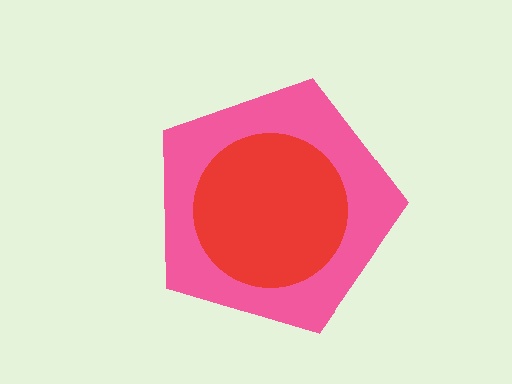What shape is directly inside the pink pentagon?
The red circle.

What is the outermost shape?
The pink pentagon.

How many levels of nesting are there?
2.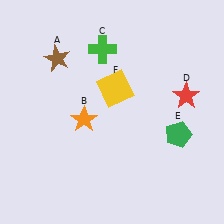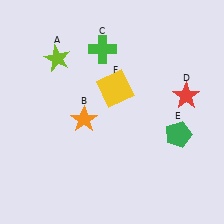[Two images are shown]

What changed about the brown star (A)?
In Image 1, A is brown. In Image 2, it changed to lime.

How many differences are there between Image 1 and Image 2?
There is 1 difference between the two images.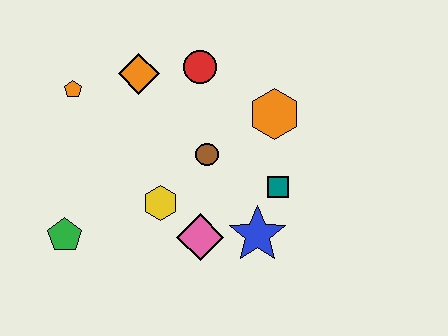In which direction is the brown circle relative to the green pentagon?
The brown circle is to the right of the green pentagon.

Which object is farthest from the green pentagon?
The orange hexagon is farthest from the green pentagon.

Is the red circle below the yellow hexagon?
No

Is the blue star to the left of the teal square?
Yes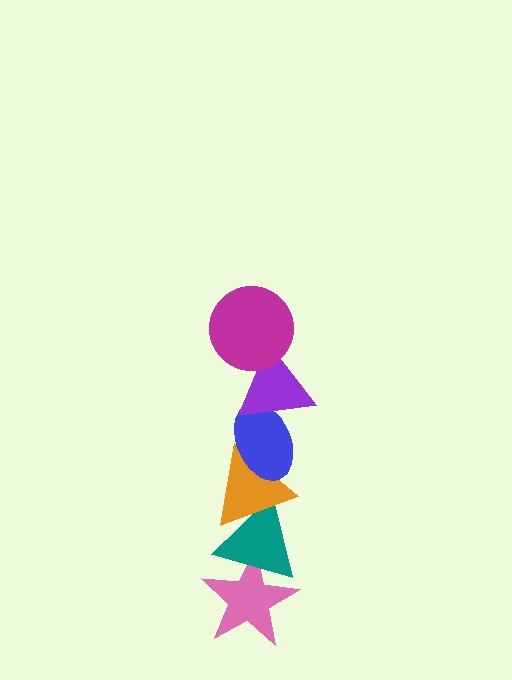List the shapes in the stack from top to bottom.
From top to bottom: the magenta circle, the purple triangle, the blue ellipse, the orange triangle, the teal triangle, the pink star.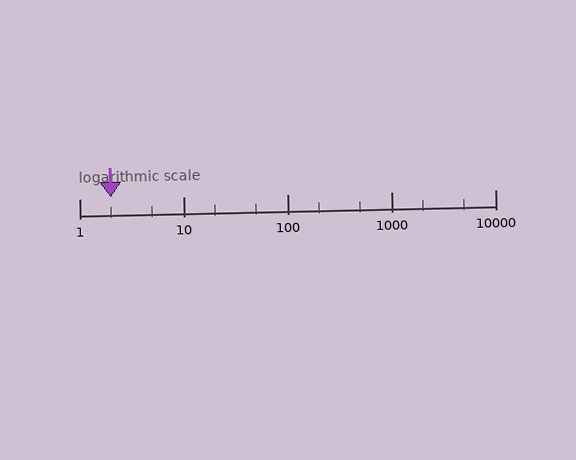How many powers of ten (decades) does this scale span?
The scale spans 4 decades, from 1 to 10000.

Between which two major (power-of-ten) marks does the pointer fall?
The pointer is between 1 and 10.